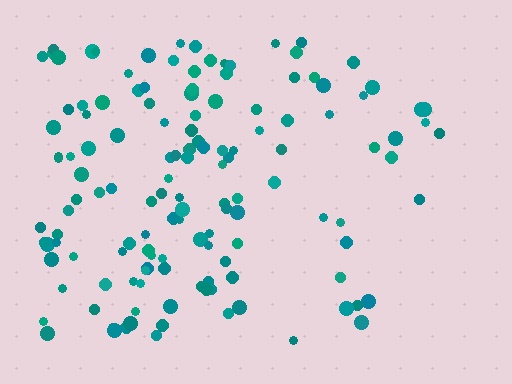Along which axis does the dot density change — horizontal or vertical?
Horizontal.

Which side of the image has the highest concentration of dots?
The left.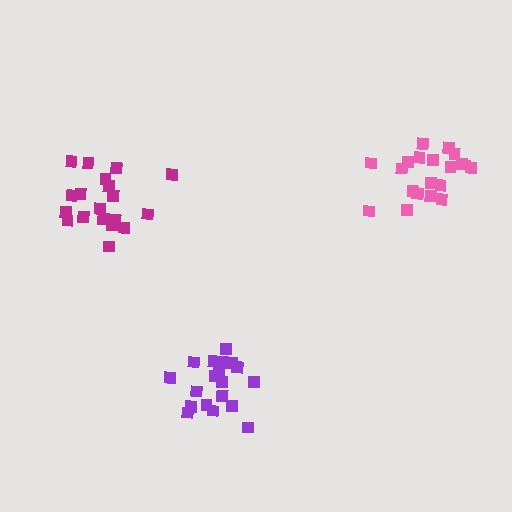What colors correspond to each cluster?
The clusters are colored: magenta, pink, purple.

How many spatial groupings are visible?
There are 3 spatial groupings.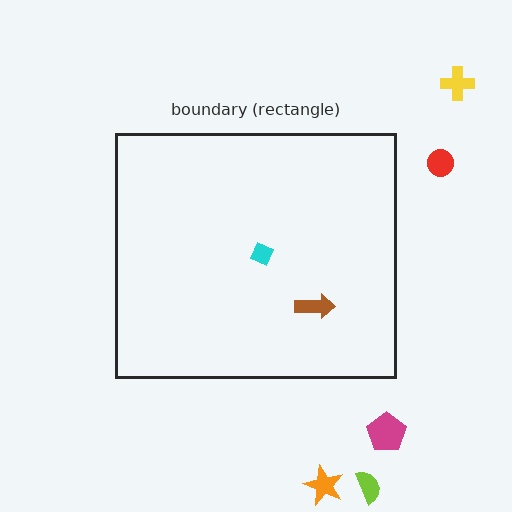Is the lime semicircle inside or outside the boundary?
Outside.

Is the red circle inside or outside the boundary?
Outside.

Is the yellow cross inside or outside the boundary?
Outside.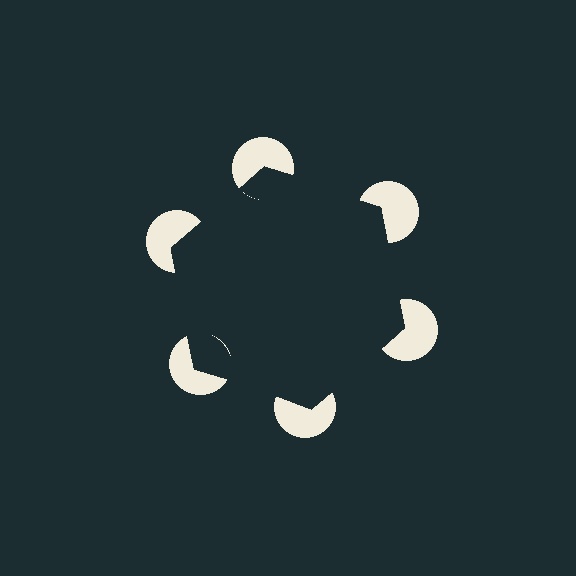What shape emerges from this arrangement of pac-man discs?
An illusory hexagon — its edges are inferred from the aligned wedge cuts in the pac-man discs, not physically drawn.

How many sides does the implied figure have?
6 sides.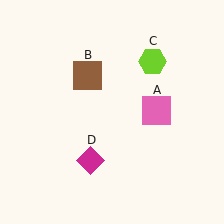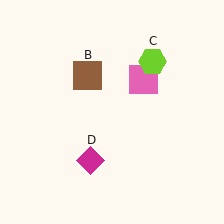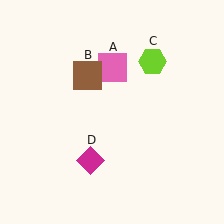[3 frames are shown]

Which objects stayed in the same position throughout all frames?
Brown square (object B) and lime hexagon (object C) and magenta diamond (object D) remained stationary.